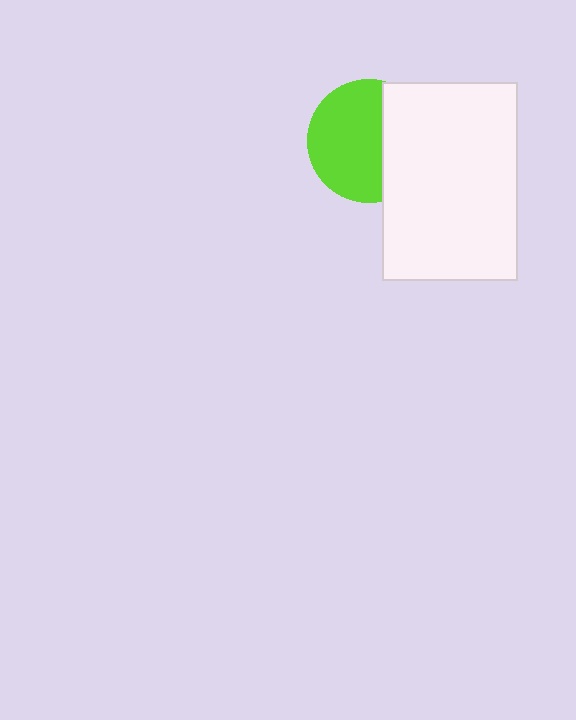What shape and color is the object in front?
The object in front is a white rectangle.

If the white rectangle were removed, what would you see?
You would see the complete lime circle.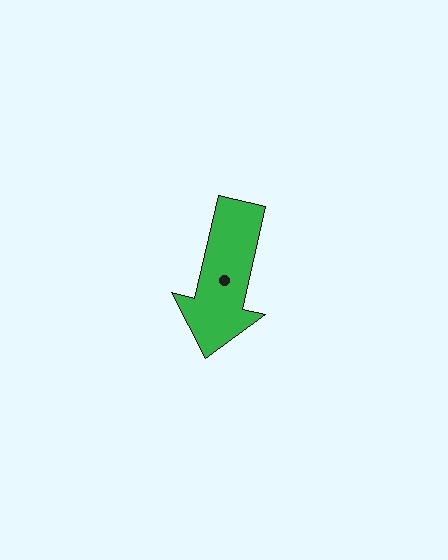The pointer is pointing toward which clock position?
Roughly 6 o'clock.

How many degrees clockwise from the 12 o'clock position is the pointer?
Approximately 193 degrees.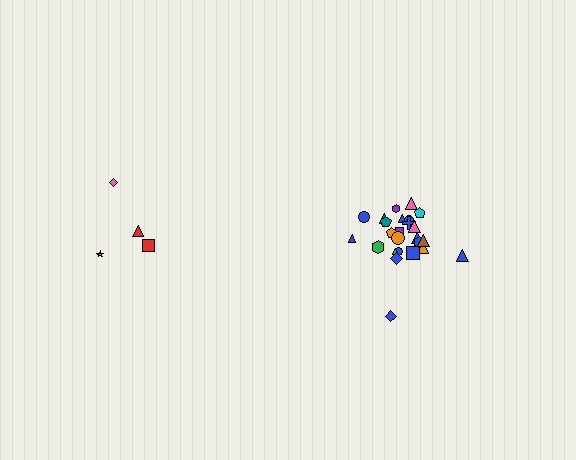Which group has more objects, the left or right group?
The right group.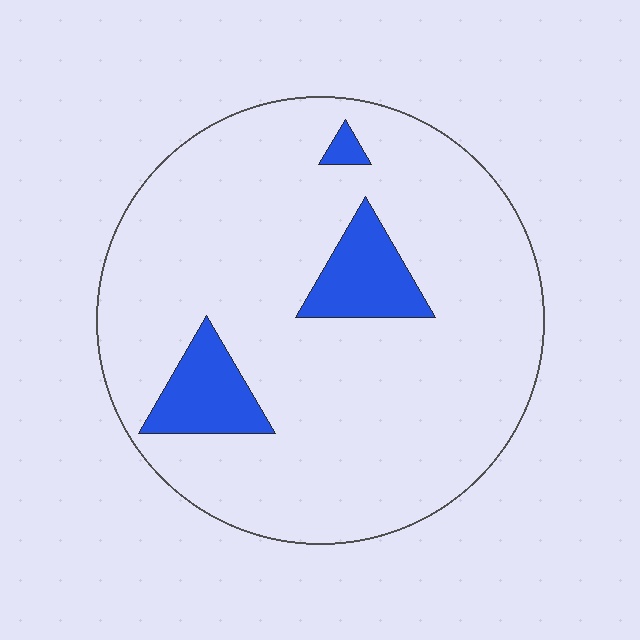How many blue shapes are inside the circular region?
3.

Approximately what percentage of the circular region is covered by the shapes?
Approximately 10%.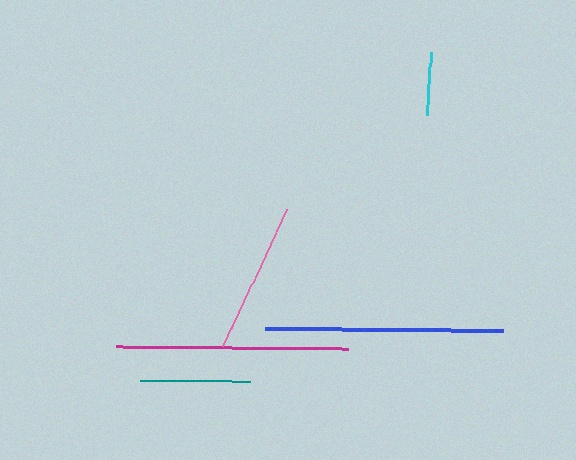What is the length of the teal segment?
The teal segment is approximately 110 pixels long.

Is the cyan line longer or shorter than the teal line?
The teal line is longer than the cyan line.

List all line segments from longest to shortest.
From longest to shortest: blue, magenta, pink, teal, cyan.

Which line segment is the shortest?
The cyan line is the shortest at approximately 63 pixels.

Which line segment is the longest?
The blue line is the longest at approximately 238 pixels.